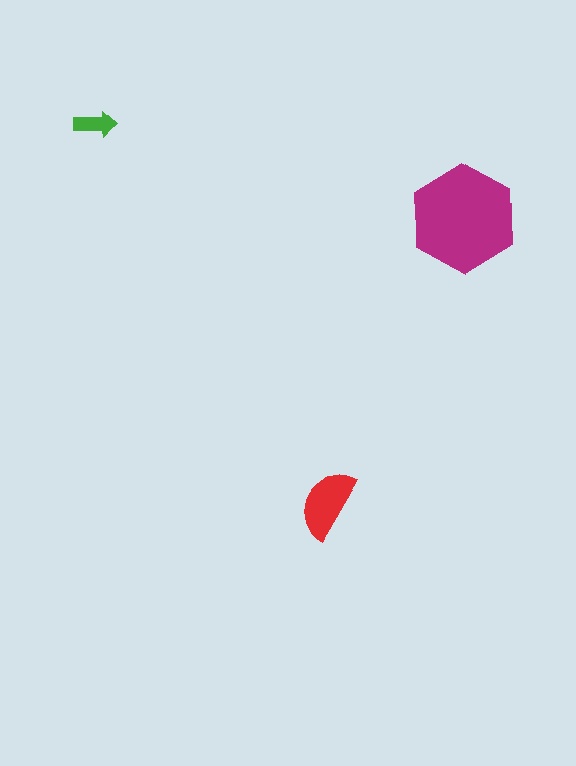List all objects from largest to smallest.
The magenta hexagon, the red semicircle, the green arrow.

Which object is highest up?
The green arrow is topmost.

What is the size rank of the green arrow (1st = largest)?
3rd.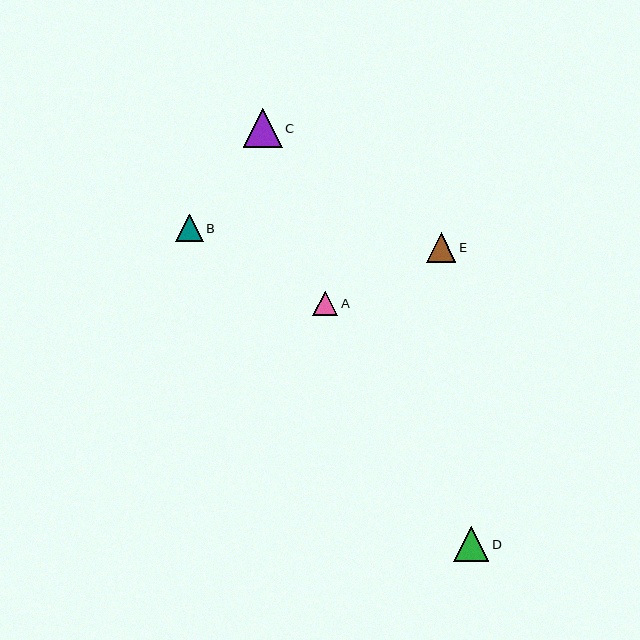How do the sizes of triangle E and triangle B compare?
Triangle E and triangle B are approximately the same size.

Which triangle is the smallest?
Triangle A is the smallest with a size of approximately 25 pixels.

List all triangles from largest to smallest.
From largest to smallest: C, D, E, B, A.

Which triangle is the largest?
Triangle C is the largest with a size of approximately 39 pixels.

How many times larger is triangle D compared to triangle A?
Triangle D is approximately 1.4 times the size of triangle A.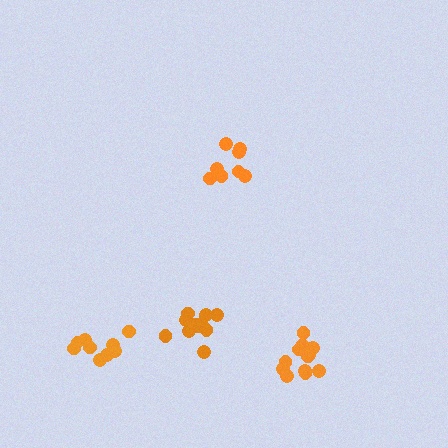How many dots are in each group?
Group 1: 8 dots, Group 2: 11 dots, Group 3: 12 dots, Group 4: 9 dots (40 total).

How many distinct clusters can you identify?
There are 4 distinct clusters.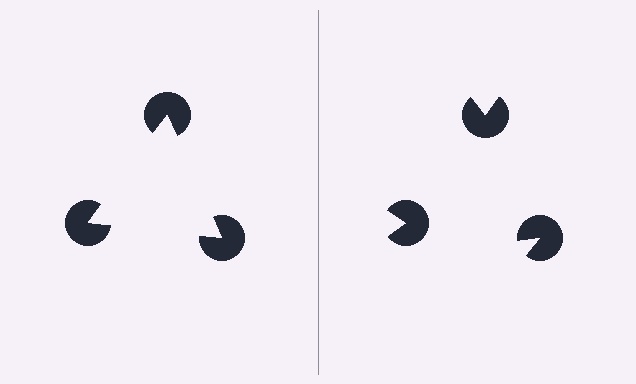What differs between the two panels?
The pac-man discs are positioned identically on both sides; only the wedge orientations differ. On the left they align to a triangle; on the right they are misaligned.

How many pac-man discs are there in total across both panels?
6 — 3 on each side.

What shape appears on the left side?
An illusory triangle.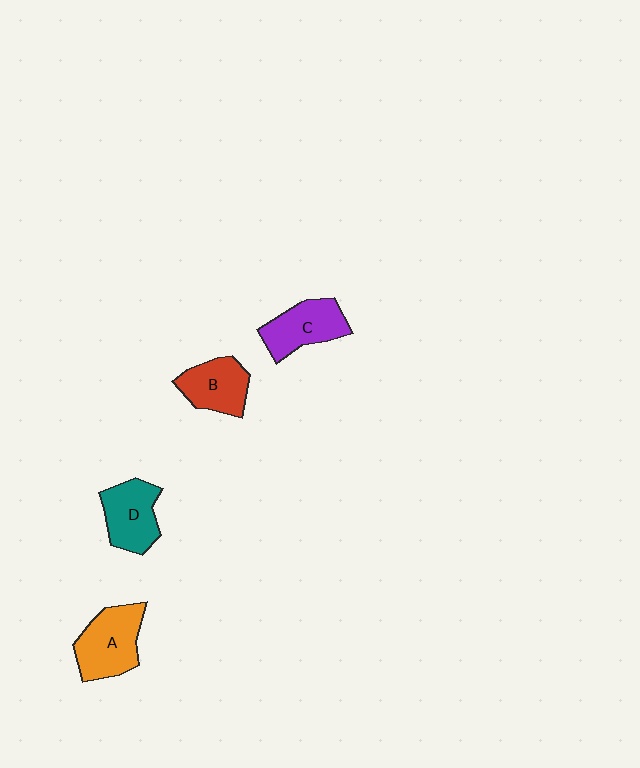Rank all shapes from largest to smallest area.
From largest to smallest: A (orange), D (teal), C (purple), B (red).